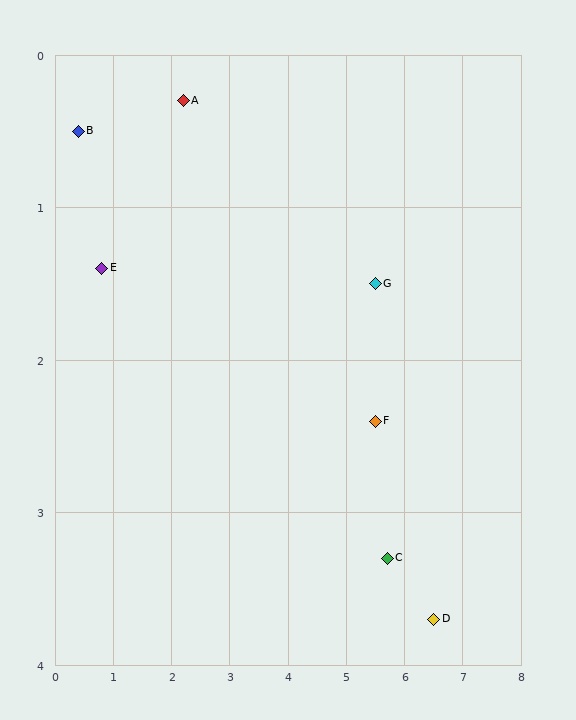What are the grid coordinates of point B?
Point B is at approximately (0.4, 0.5).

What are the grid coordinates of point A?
Point A is at approximately (2.2, 0.3).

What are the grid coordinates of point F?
Point F is at approximately (5.5, 2.4).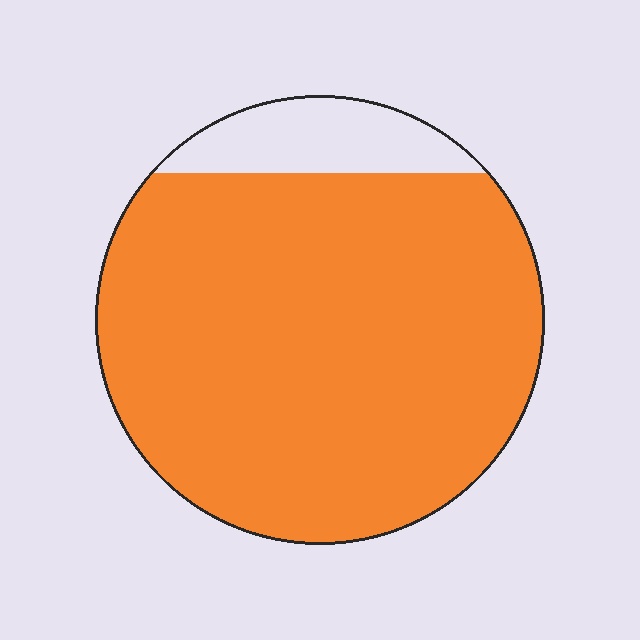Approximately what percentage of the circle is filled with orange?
Approximately 90%.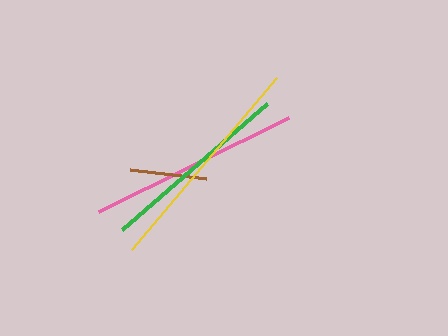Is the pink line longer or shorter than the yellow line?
The yellow line is longer than the pink line.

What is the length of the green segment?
The green segment is approximately 192 pixels long.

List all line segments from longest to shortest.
From longest to shortest: yellow, pink, green, brown.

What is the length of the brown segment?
The brown segment is approximately 77 pixels long.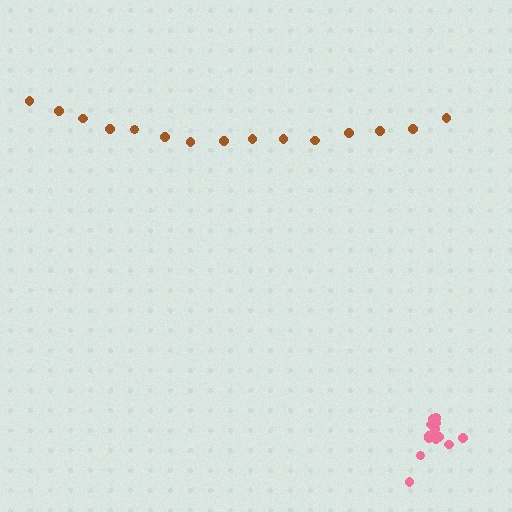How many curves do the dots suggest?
There are 2 distinct paths.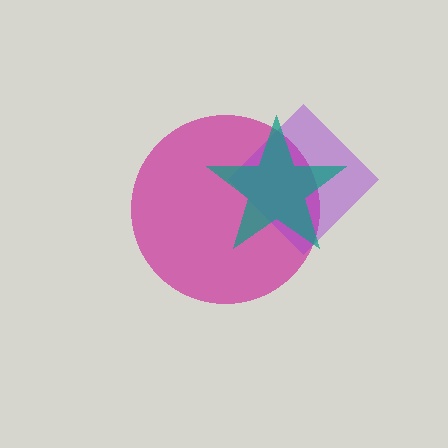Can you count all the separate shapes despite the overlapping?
Yes, there are 3 separate shapes.